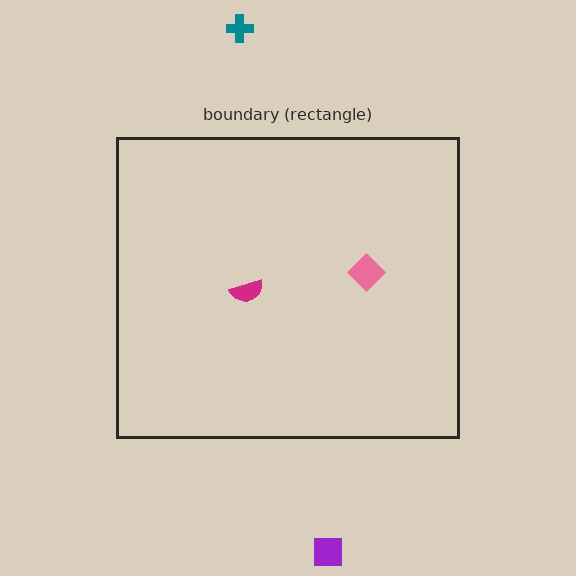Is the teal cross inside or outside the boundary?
Outside.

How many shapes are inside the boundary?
2 inside, 2 outside.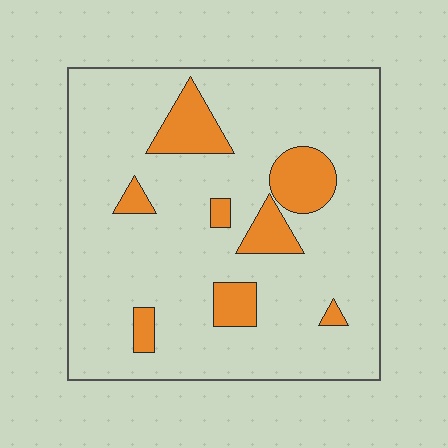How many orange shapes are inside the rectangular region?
8.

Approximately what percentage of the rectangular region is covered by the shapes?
Approximately 15%.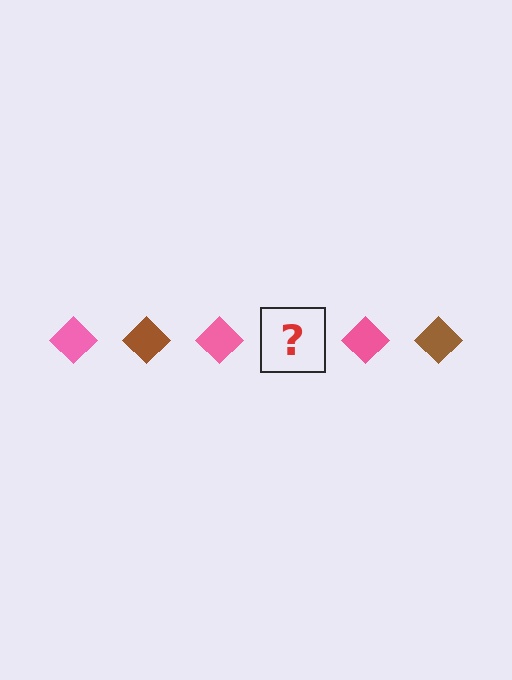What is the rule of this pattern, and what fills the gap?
The rule is that the pattern cycles through pink, brown diamonds. The gap should be filled with a brown diamond.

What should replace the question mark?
The question mark should be replaced with a brown diamond.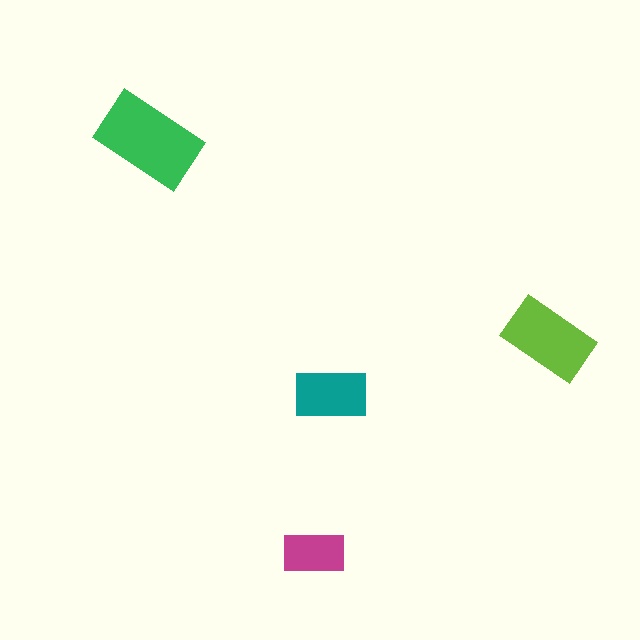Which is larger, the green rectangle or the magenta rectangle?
The green one.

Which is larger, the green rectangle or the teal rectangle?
The green one.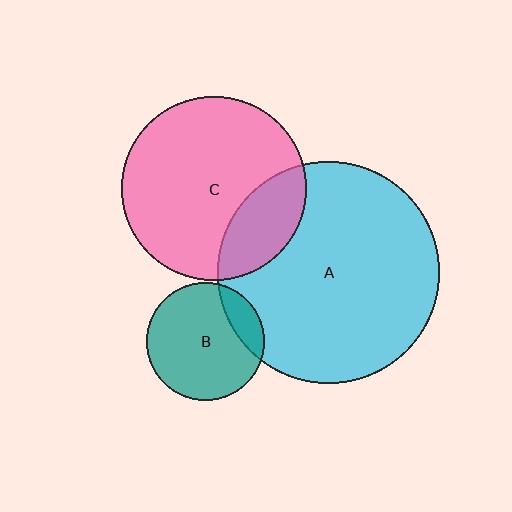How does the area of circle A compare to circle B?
Approximately 3.5 times.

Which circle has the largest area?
Circle A (cyan).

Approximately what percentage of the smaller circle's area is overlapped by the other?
Approximately 25%.